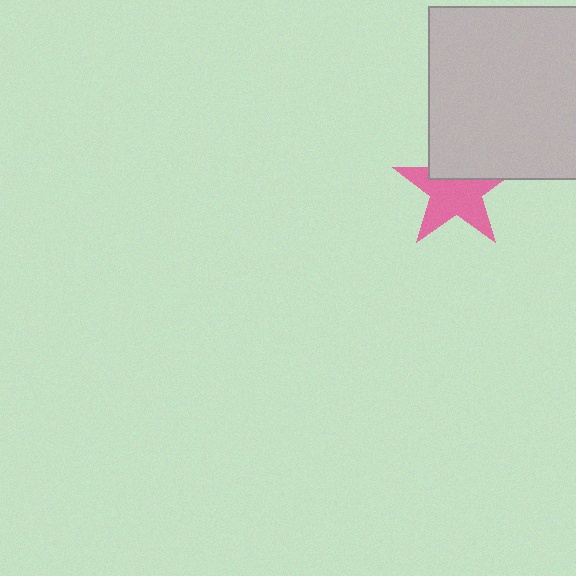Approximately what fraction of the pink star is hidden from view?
Roughly 34% of the pink star is hidden behind the light gray square.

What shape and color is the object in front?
The object in front is a light gray square.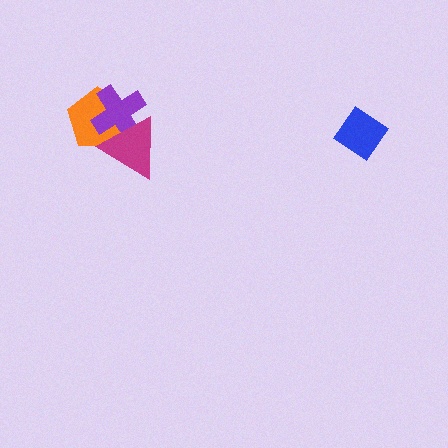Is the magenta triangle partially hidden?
No, no other shape covers it.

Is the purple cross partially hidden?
Yes, it is partially covered by another shape.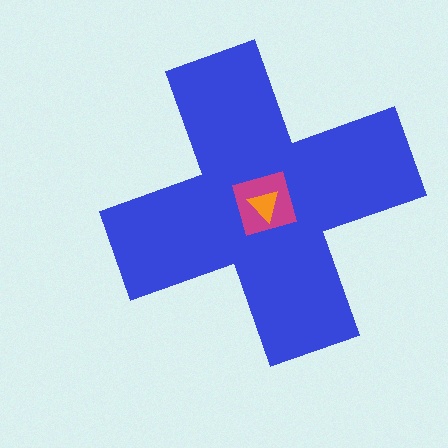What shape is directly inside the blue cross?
The magenta square.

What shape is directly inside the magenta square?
The orange triangle.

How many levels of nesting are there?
3.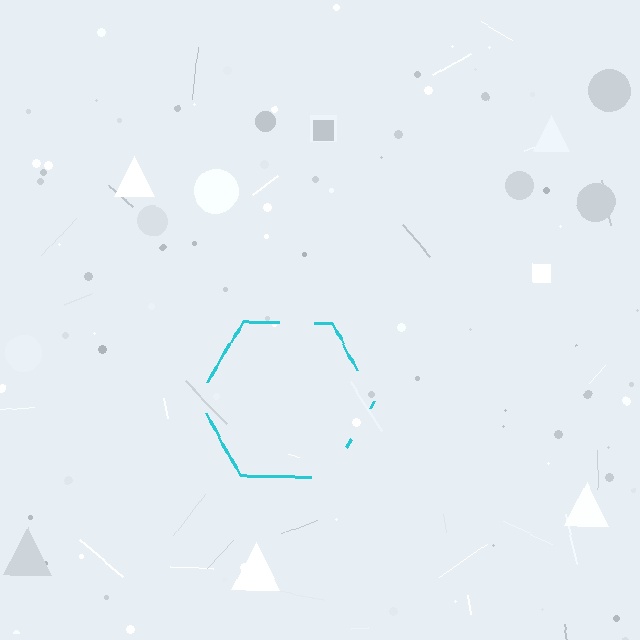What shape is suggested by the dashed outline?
The dashed outline suggests a hexagon.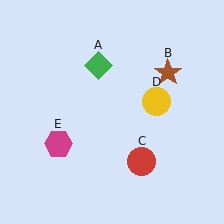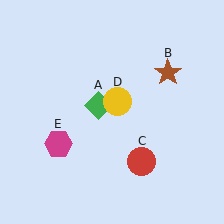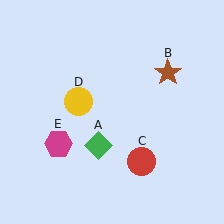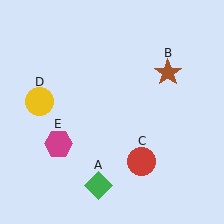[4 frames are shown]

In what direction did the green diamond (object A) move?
The green diamond (object A) moved down.